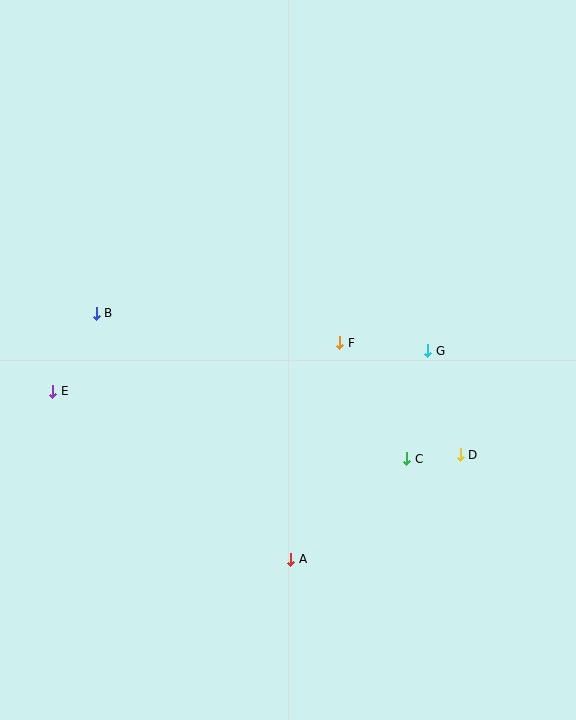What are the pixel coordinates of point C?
Point C is at (407, 459).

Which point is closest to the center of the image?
Point F at (340, 343) is closest to the center.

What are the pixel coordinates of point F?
Point F is at (340, 343).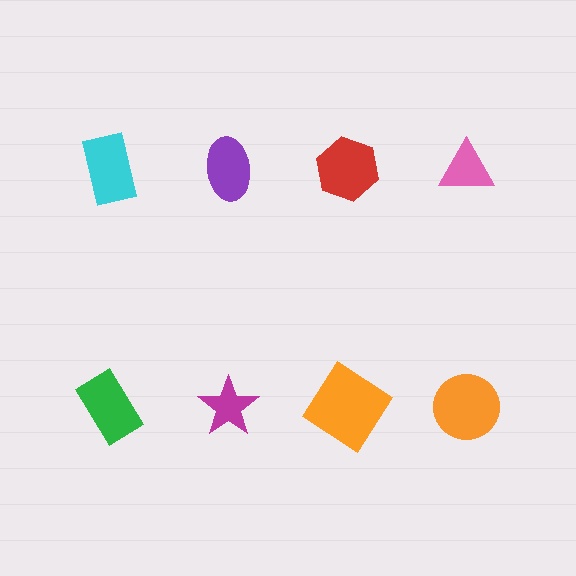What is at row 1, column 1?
A cyan rectangle.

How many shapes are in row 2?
4 shapes.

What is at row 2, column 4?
An orange circle.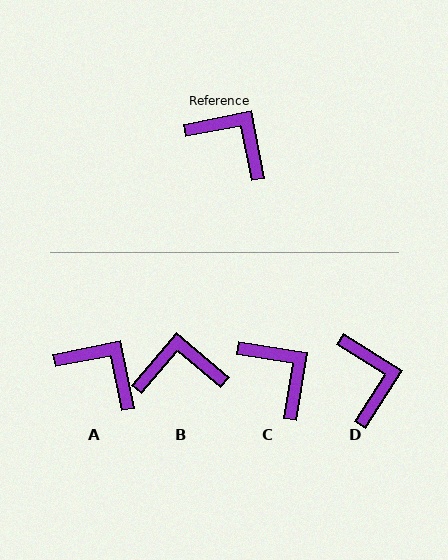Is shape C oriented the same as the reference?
No, it is off by about 20 degrees.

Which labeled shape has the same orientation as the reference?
A.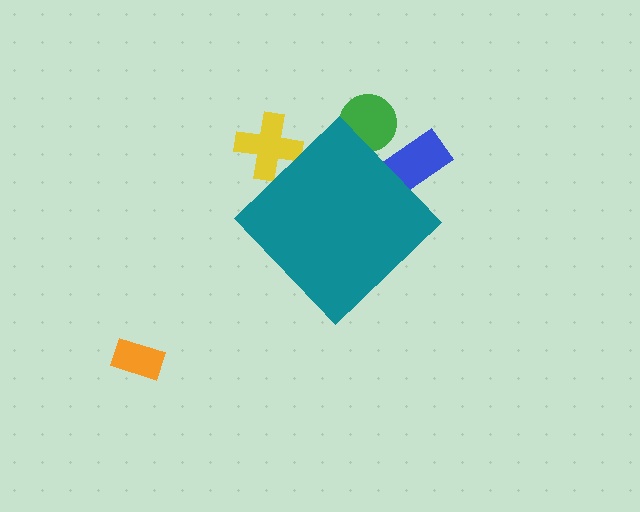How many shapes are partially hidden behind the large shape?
3 shapes are partially hidden.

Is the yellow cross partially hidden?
Yes, the yellow cross is partially hidden behind the teal diamond.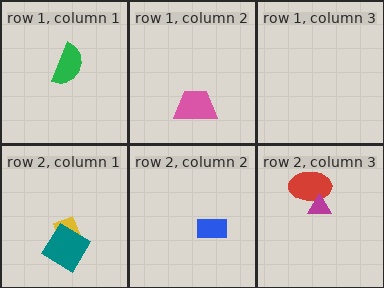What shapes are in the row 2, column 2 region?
The blue rectangle.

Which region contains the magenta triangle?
The row 2, column 3 region.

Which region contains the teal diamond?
The row 2, column 1 region.